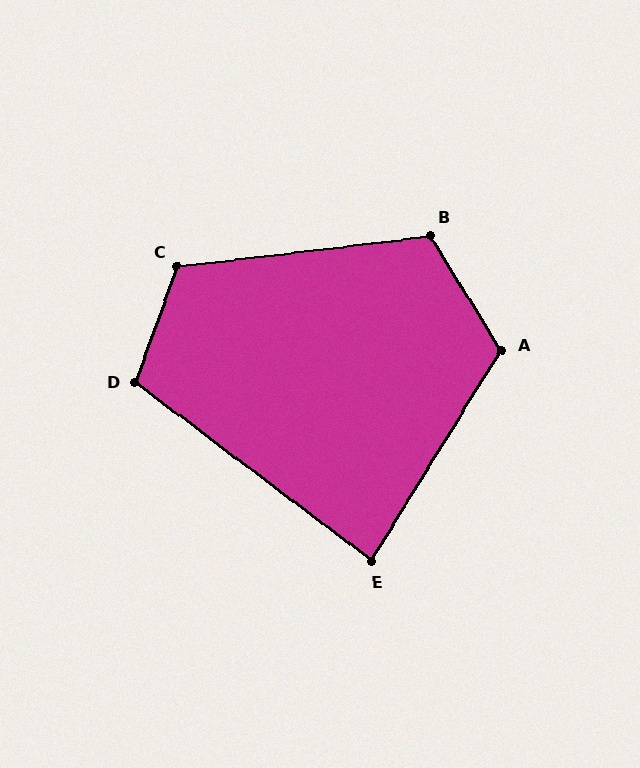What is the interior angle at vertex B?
Approximately 115 degrees (obtuse).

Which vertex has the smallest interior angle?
E, at approximately 85 degrees.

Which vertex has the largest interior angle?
C, at approximately 117 degrees.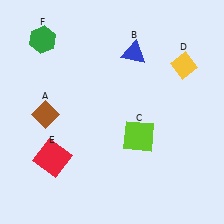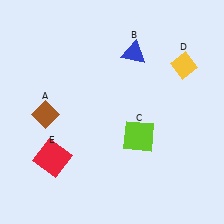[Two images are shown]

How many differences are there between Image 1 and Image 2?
There is 1 difference between the two images.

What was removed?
The green hexagon (F) was removed in Image 2.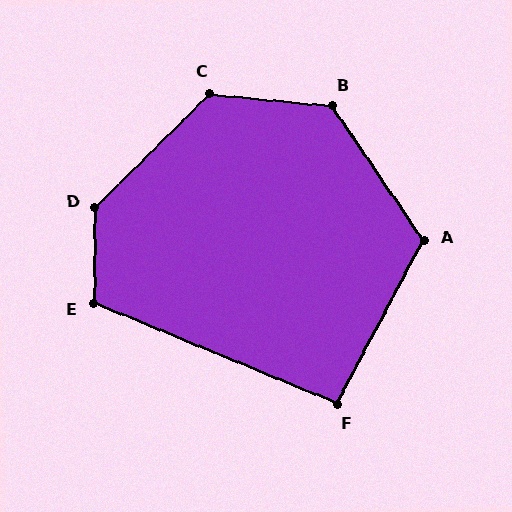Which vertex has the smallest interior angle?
F, at approximately 96 degrees.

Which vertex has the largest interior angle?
D, at approximately 135 degrees.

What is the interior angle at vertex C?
Approximately 130 degrees (obtuse).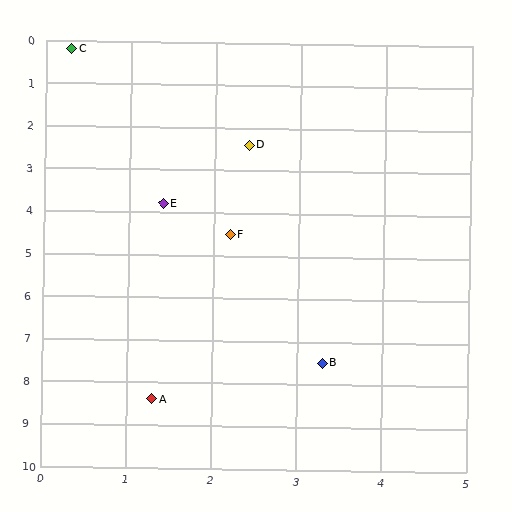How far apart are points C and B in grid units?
Points C and B are about 7.9 grid units apart.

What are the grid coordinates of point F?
Point F is at approximately (2.2, 4.5).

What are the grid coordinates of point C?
Point C is at approximately (0.3, 0.2).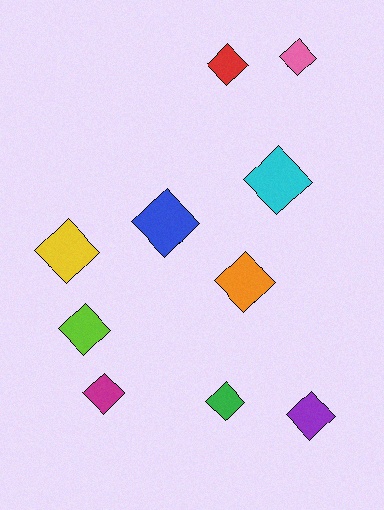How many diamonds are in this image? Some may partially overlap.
There are 10 diamonds.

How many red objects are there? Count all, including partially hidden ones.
There is 1 red object.